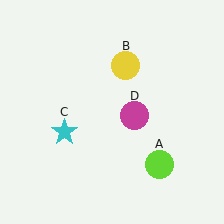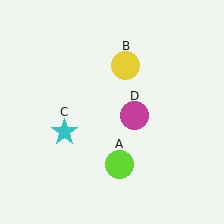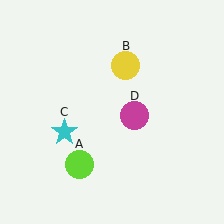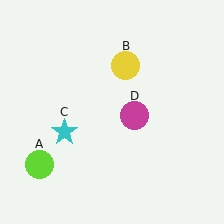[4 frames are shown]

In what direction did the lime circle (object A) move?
The lime circle (object A) moved left.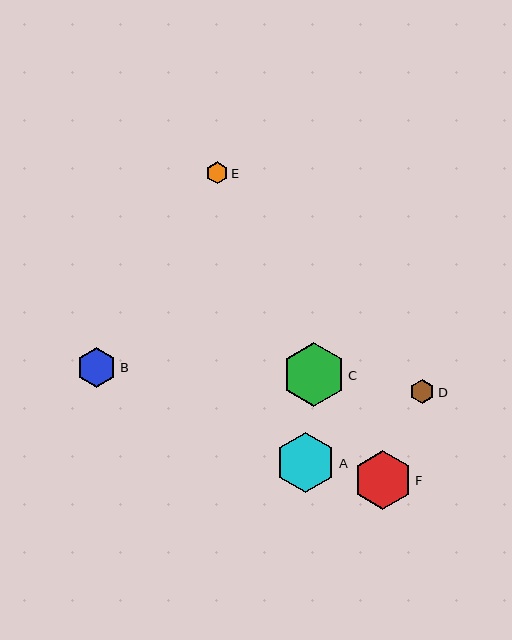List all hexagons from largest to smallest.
From largest to smallest: C, A, F, B, D, E.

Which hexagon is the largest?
Hexagon C is the largest with a size of approximately 63 pixels.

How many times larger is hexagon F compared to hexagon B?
Hexagon F is approximately 1.4 times the size of hexagon B.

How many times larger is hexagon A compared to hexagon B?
Hexagon A is approximately 1.5 times the size of hexagon B.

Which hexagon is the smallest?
Hexagon E is the smallest with a size of approximately 22 pixels.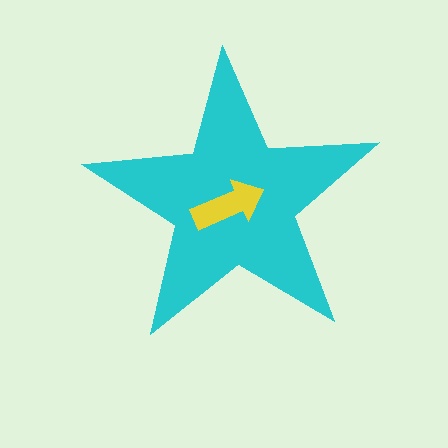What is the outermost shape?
The cyan star.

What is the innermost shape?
The yellow arrow.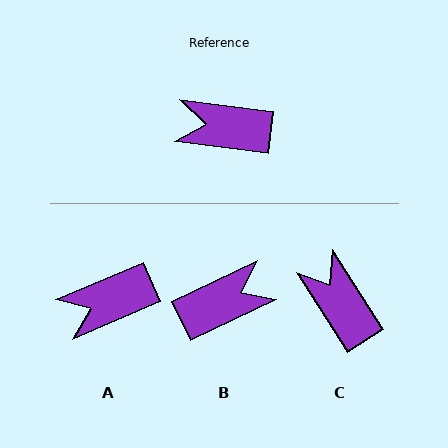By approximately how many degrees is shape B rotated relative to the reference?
Approximately 147 degrees clockwise.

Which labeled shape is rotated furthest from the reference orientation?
B, about 147 degrees away.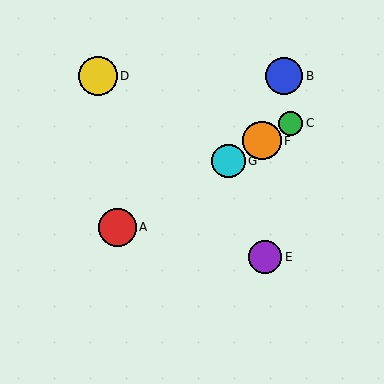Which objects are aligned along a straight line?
Objects A, C, F, G are aligned along a straight line.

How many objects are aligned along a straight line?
4 objects (A, C, F, G) are aligned along a straight line.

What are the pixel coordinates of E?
Object E is at (265, 257).